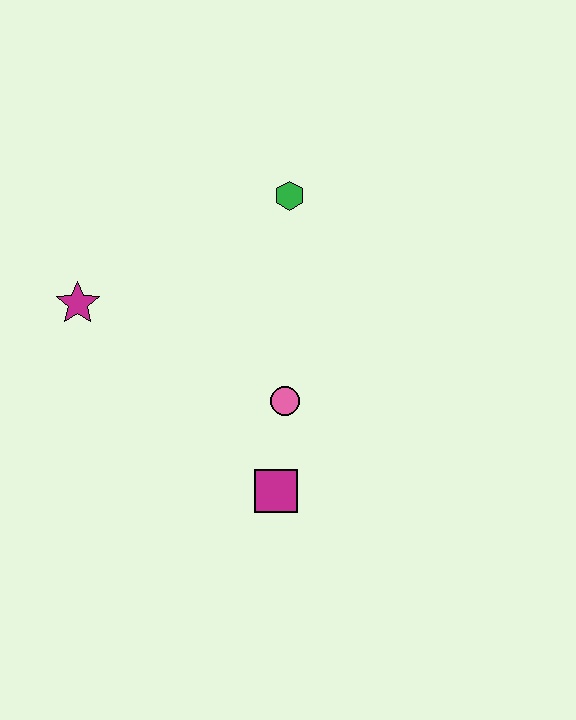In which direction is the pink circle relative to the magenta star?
The pink circle is to the right of the magenta star.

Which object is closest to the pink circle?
The magenta square is closest to the pink circle.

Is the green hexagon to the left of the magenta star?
No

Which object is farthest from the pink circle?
The magenta star is farthest from the pink circle.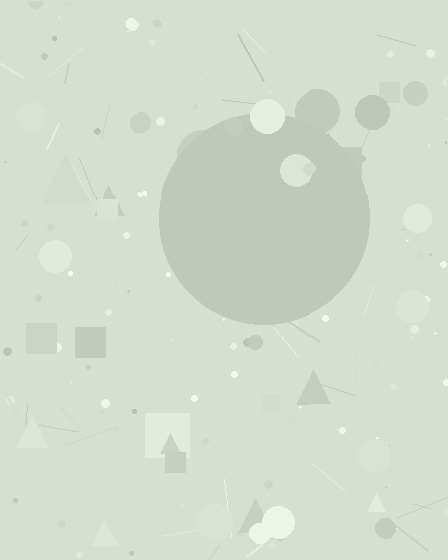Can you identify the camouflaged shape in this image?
The camouflaged shape is a circle.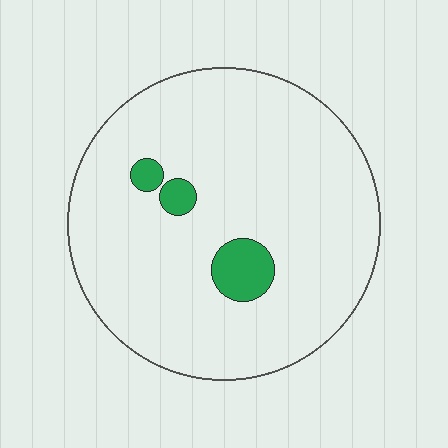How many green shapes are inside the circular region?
3.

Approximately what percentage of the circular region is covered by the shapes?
Approximately 5%.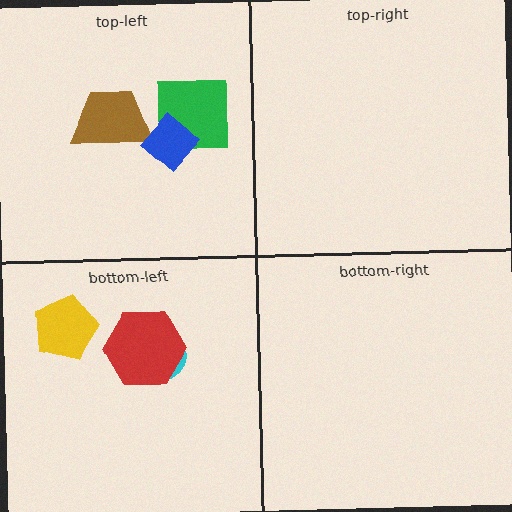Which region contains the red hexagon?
The bottom-left region.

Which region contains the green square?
The top-left region.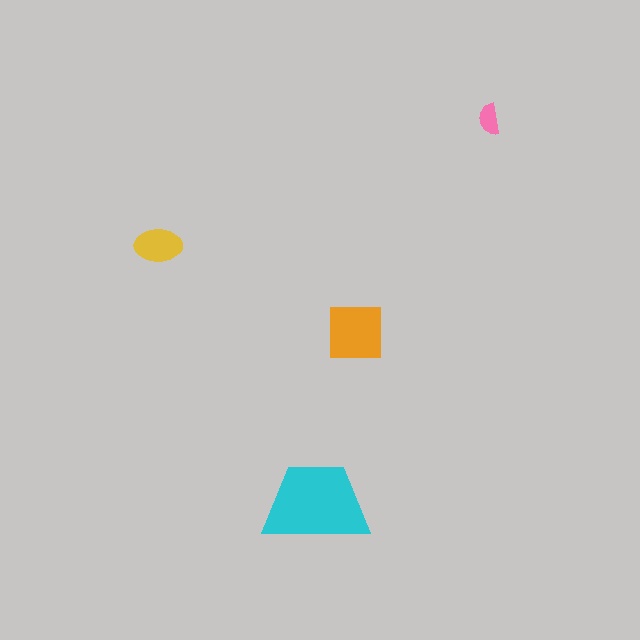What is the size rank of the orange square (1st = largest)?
2nd.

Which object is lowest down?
The cyan trapezoid is bottommost.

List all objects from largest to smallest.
The cyan trapezoid, the orange square, the yellow ellipse, the pink semicircle.